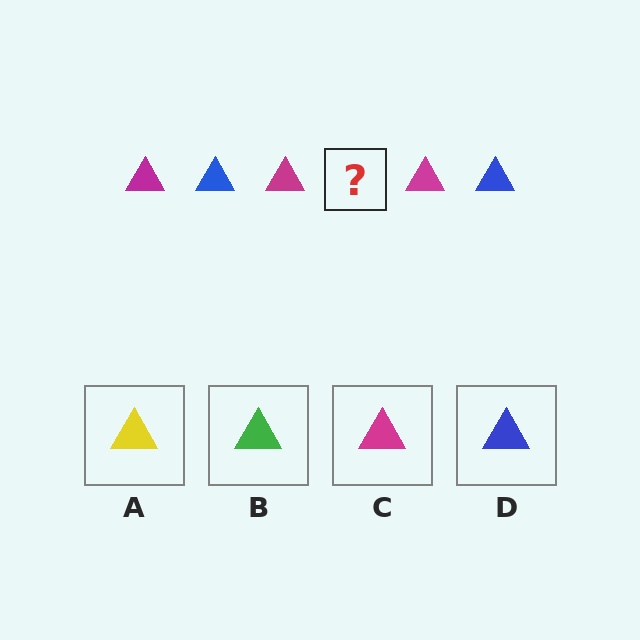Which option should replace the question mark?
Option D.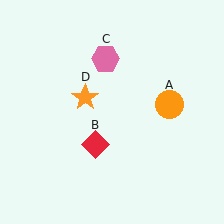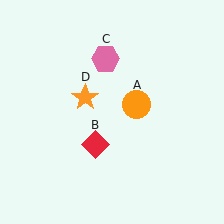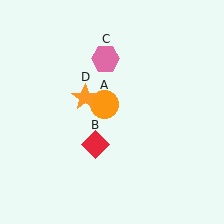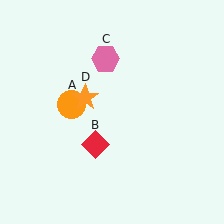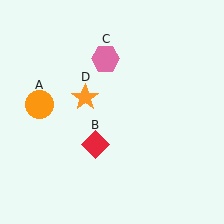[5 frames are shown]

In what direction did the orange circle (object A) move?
The orange circle (object A) moved left.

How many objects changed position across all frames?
1 object changed position: orange circle (object A).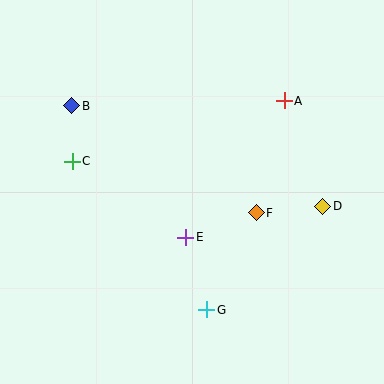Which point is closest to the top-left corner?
Point B is closest to the top-left corner.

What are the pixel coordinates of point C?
Point C is at (72, 161).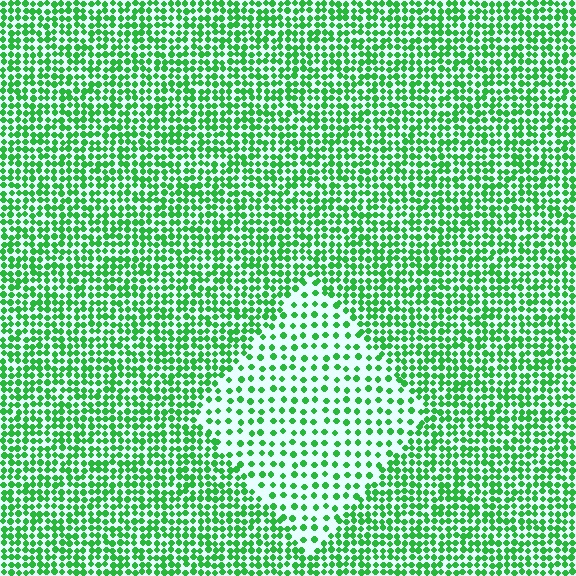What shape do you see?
I see a diamond.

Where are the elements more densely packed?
The elements are more densely packed outside the diamond boundary.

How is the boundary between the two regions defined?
The boundary is defined by a change in element density (approximately 2.1x ratio). All elements are the same color, size, and shape.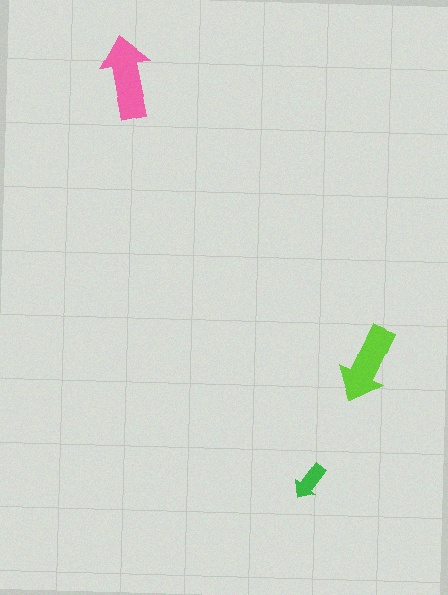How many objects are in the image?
There are 3 objects in the image.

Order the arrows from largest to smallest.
the pink one, the lime one, the green one.